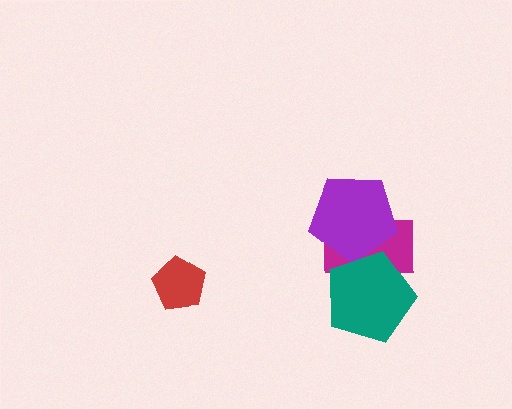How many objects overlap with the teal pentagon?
2 objects overlap with the teal pentagon.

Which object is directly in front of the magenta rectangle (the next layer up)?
The purple pentagon is directly in front of the magenta rectangle.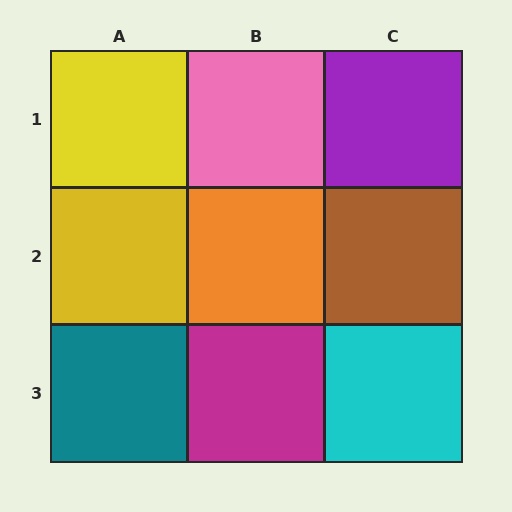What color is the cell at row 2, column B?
Orange.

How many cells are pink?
1 cell is pink.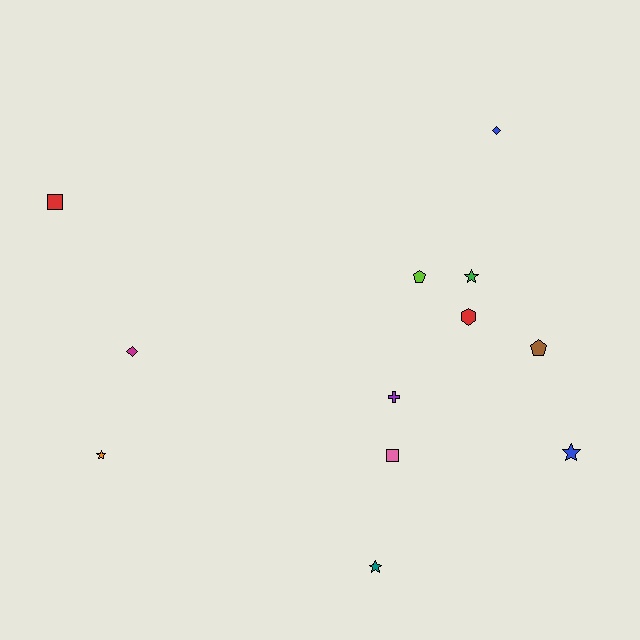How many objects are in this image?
There are 12 objects.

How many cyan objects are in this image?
There are no cyan objects.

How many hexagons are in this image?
There is 1 hexagon.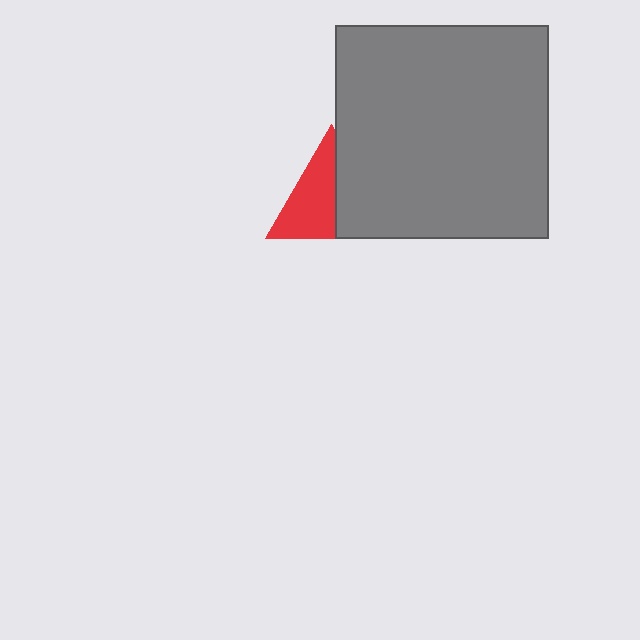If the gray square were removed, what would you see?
You would see the complete red triangle.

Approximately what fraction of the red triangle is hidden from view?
Roughly 44% of the red triangle is hidden behind the gray square.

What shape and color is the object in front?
The object in front is a gray square.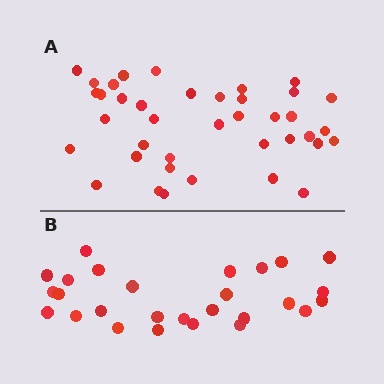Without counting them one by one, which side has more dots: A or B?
Region A (the top region) has more dots.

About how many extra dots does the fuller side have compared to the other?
Region A has roughly 12 or so more dots than region B.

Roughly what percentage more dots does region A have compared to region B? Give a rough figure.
About 45% more.